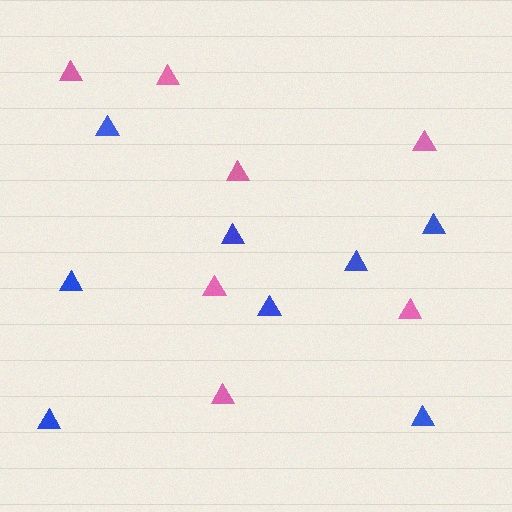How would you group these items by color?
There are 2 groups: one group of blue triangles (8) and one group of pink triangles (7).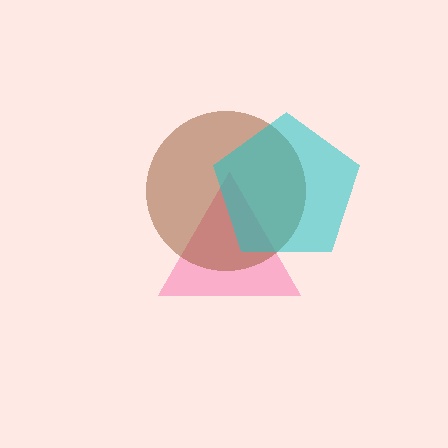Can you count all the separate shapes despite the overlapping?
Yes, there are 3 separate shapes.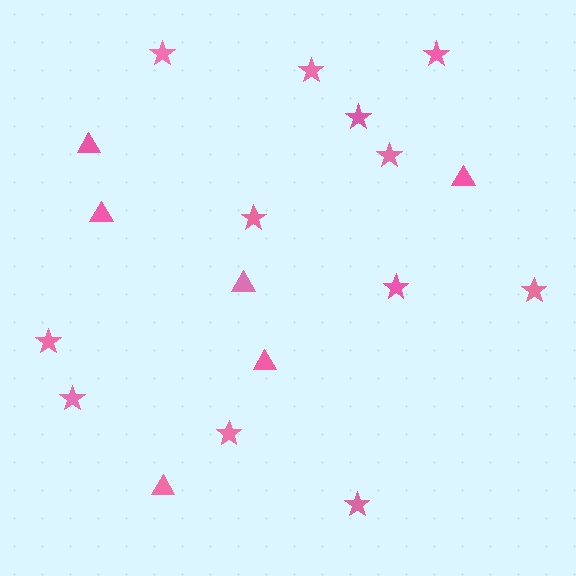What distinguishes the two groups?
There are 2 groups: one group of triangles (6) and one group of stars (12).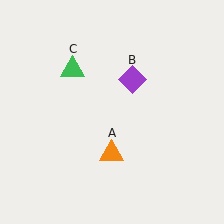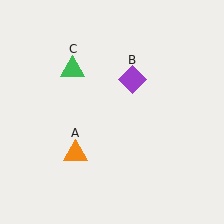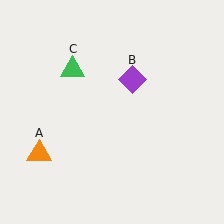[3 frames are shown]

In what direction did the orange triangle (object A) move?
The orange triangle (object A) moved left.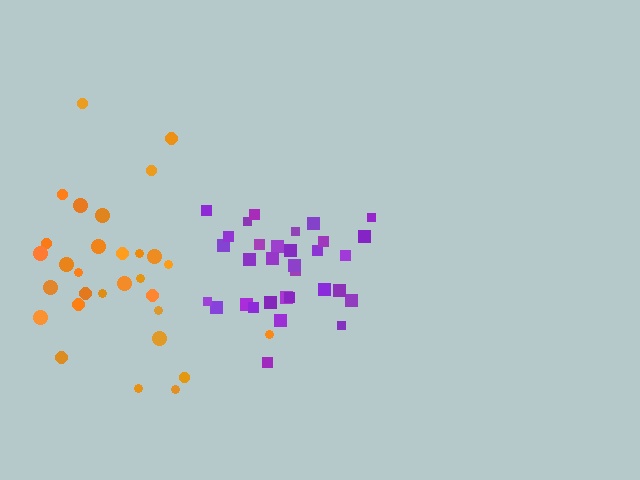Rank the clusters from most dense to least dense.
purple, orange.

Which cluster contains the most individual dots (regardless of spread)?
Purple (33).